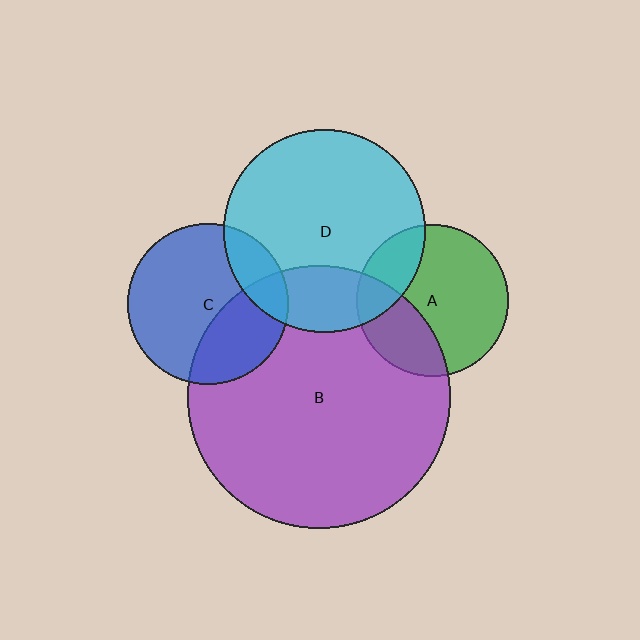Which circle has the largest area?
Circle B (purple).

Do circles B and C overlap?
Yes.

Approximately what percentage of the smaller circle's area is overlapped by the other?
Approximately 35%.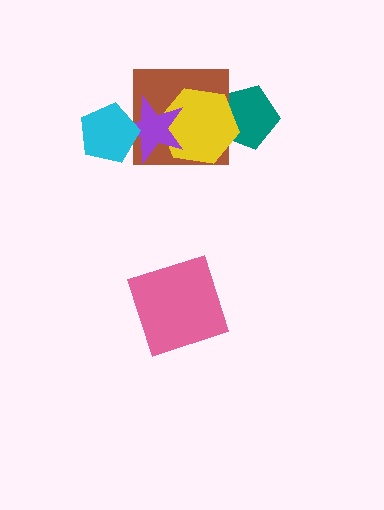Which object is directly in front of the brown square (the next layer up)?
The yellow hexagon is directly in front of the brown square.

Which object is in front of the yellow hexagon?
The purple star is in front of the yellow hexagon.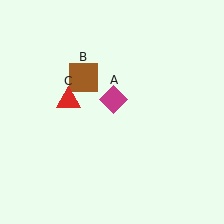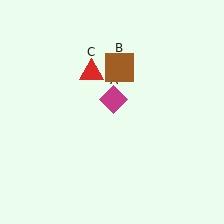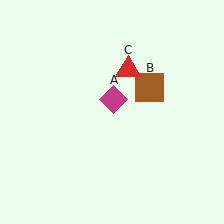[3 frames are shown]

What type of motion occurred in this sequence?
The brown square (object B), red triangle (object C) rotated clockwise around the center of the scene.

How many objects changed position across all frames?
2 objects changed position: brown square (object B), red triangle (object C).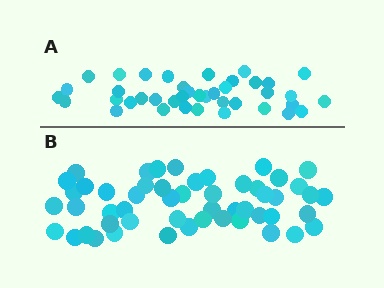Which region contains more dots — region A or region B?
Region B (the bottom region) has more dots.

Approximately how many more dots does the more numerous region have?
Region B has roughly 12 or so more dots than region A.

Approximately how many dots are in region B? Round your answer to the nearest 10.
About 50 dots. (The exact count is 52, which rounds to 50.)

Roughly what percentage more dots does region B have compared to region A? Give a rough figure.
About 30% more.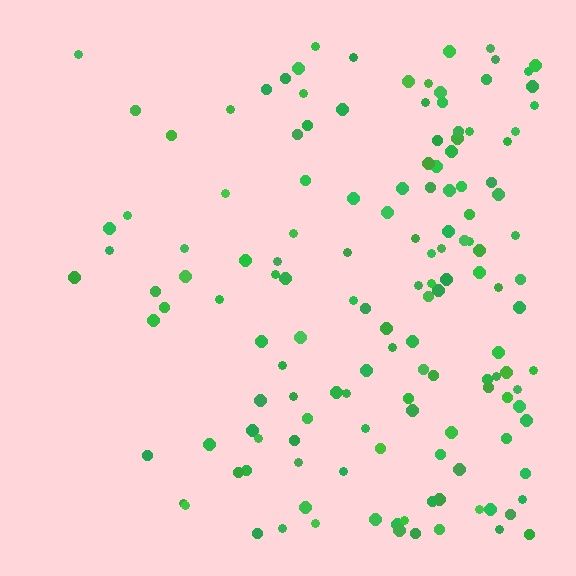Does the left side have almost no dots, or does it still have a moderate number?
Still a moderate number, just noticeably fewer than the right.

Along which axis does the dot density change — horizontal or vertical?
Horizontal.